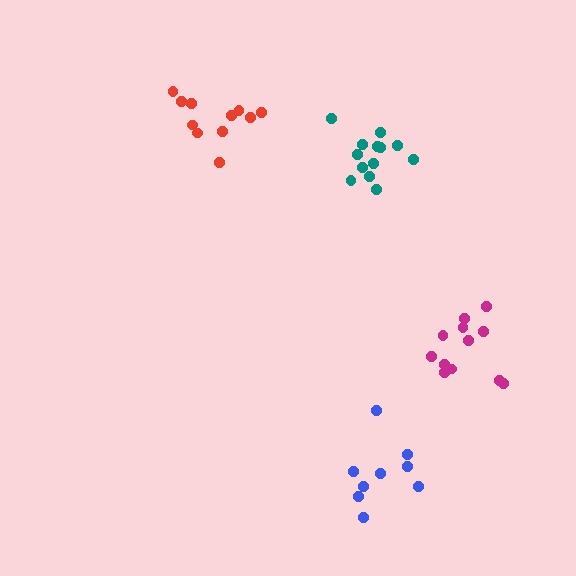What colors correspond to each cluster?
The clusters are colored: red, blue, magenta, teal.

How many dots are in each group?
Group 1: 11 dots, Group 2: 9 dots, Group 3: 12 dots, Group 4: 13 dots (45 total).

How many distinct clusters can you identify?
There are 4 distinct clusters.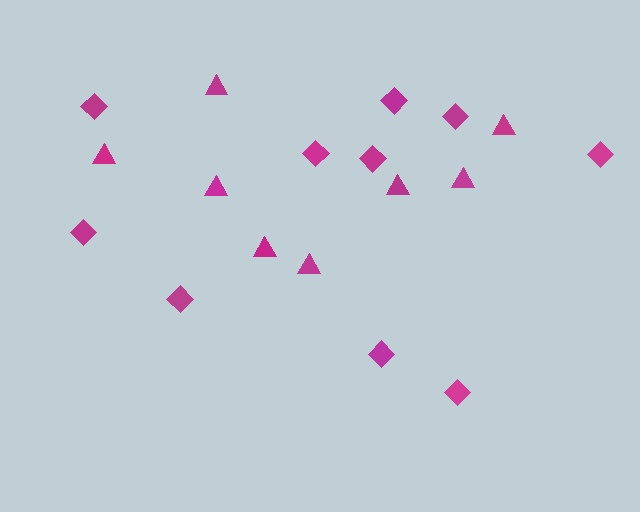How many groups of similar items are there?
There are 2 groups: one group of triangles (8) and one group of diamonds (10).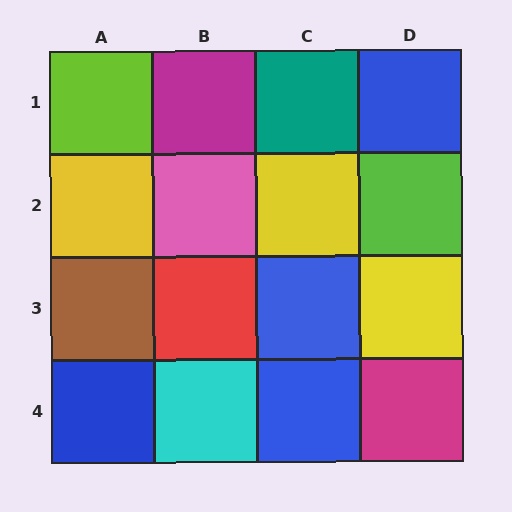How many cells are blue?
4 cells are blue.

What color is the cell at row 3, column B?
Red.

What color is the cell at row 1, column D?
Blue.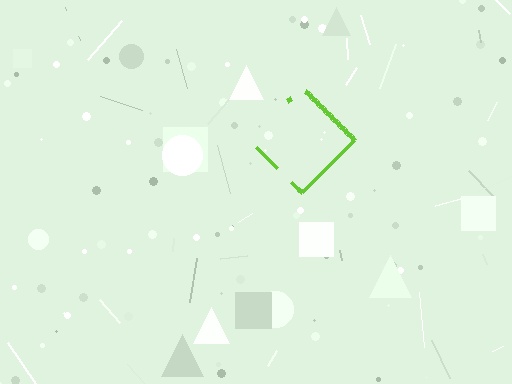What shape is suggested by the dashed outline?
The dashed outline suggests a diamond.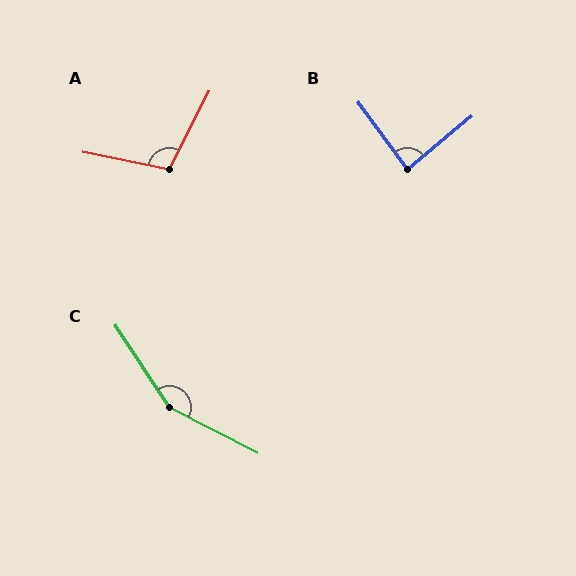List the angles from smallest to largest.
B (87°), A (105°), C (151°).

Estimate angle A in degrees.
Approximately 105 degrees.